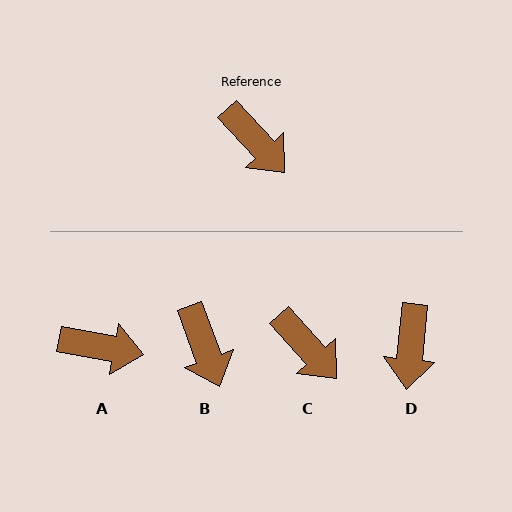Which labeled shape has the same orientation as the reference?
C.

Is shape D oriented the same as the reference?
No, it is off by about 48 degrees.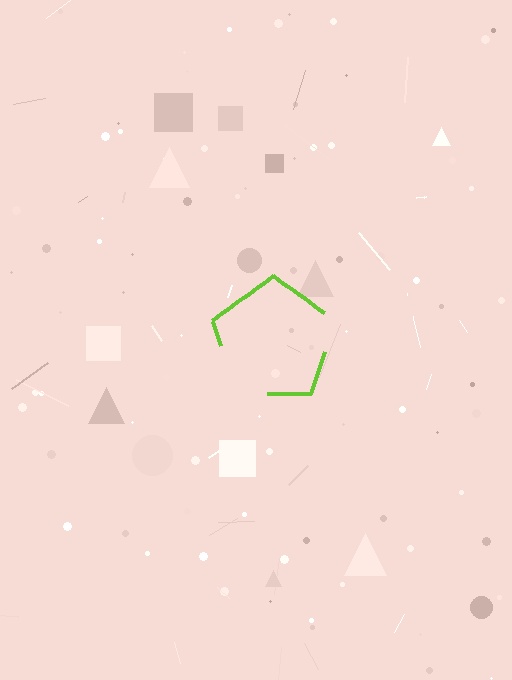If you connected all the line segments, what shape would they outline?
They would outline a pentagon.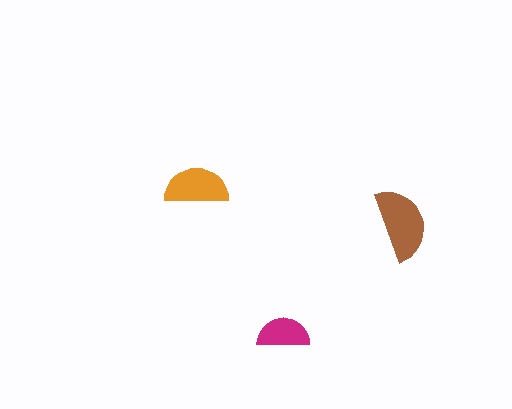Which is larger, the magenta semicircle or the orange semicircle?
The orange one.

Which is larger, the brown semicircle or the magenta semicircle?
The brown one.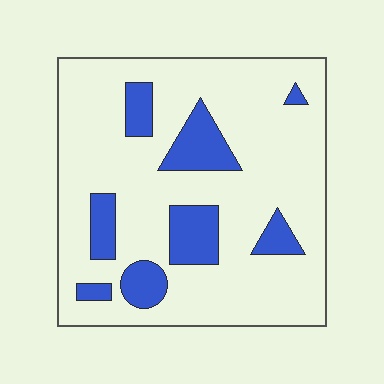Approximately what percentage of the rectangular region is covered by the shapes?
Approximately 20%.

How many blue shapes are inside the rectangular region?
8.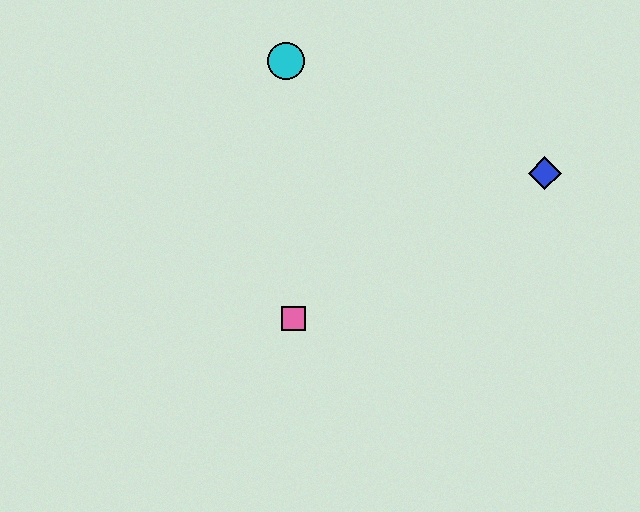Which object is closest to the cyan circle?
The pink square is closest to the cyan circle.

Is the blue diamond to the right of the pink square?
Yes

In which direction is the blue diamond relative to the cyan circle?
The blue diamond is to the right of the cyan circle.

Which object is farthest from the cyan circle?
The blue diamond is farthest from the cyan circle.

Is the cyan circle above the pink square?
Yes